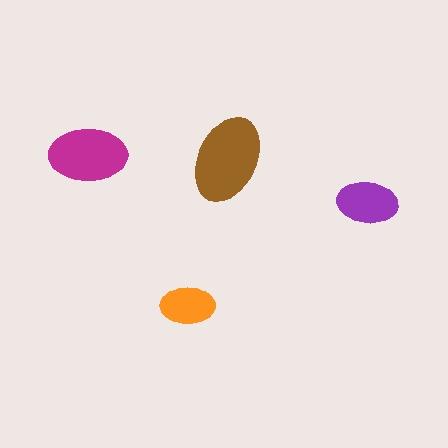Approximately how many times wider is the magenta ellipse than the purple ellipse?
About 1.5 times wider.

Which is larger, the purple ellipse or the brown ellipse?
The brown one.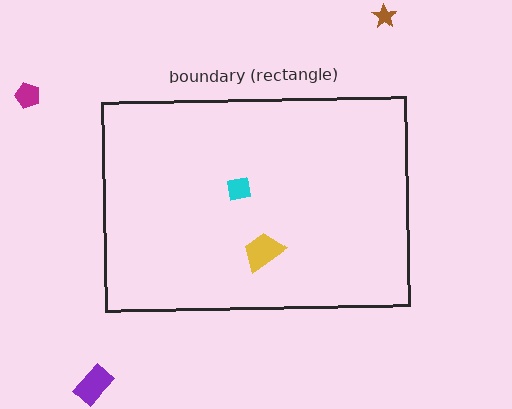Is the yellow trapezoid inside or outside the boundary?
Inside.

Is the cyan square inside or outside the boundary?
Inside.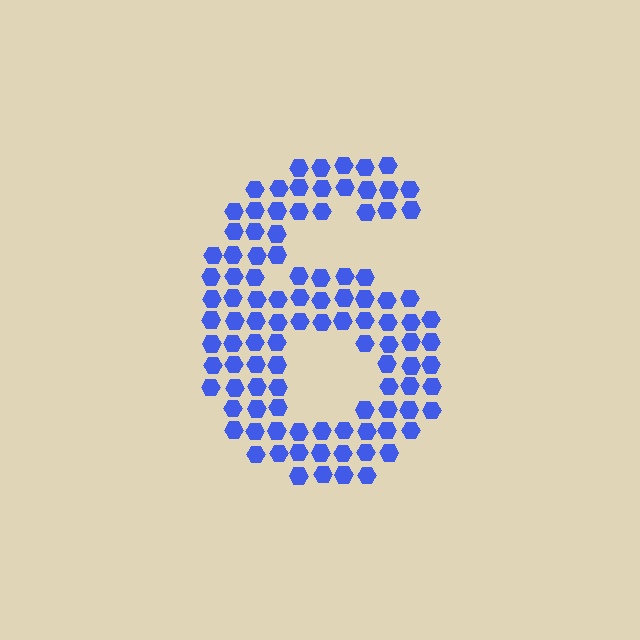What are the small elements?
The small elements are hexagons.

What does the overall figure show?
The overall figure shows the digit 6.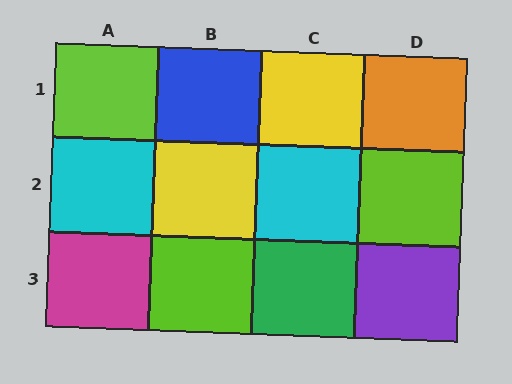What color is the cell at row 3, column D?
Purple.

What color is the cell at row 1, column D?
Orange.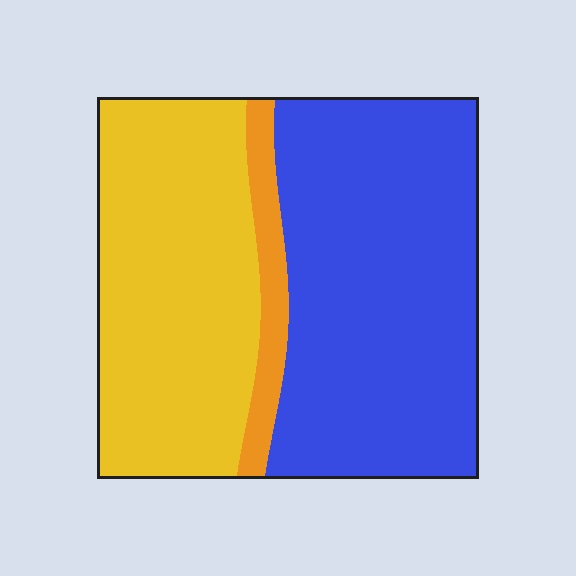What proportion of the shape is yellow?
Yellow covers roughly 40% of the shape.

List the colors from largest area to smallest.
From largest to smallest: blue, yellow, orange.